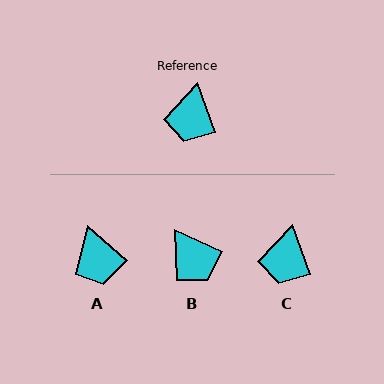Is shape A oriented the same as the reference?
No, it is off by about 29 degrees.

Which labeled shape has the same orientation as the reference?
C.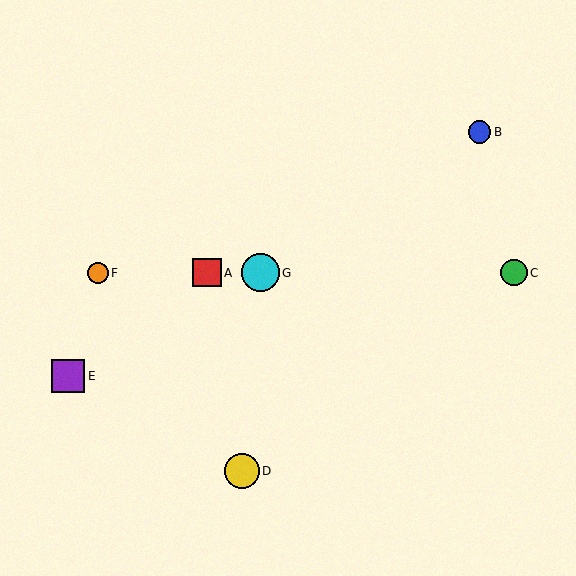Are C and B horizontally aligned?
No, C is at y≈273 and B is at y≈132.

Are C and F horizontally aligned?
Yes, both are at y≈273.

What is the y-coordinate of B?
Object B is at y≈132.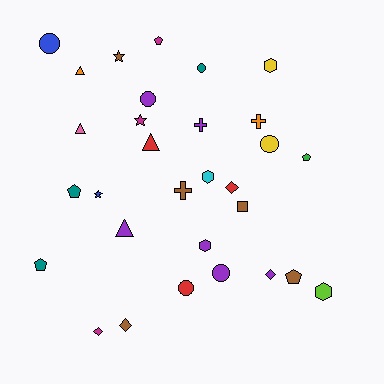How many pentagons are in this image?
There are 5 pentagons.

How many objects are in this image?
There are 30 objects.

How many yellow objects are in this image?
There are 2 yellow objects.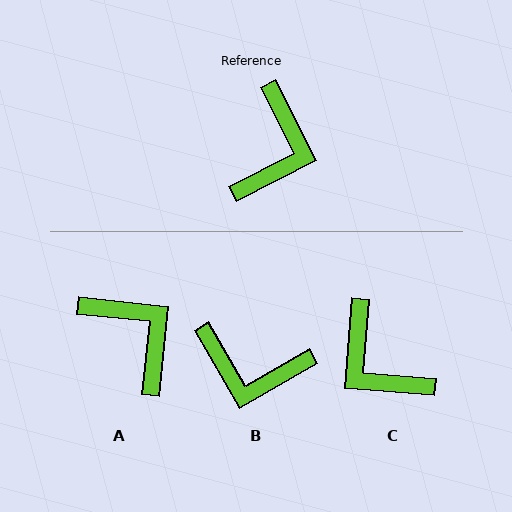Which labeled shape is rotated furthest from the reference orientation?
C, about 122 degrees away.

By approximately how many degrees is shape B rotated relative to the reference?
Approximately 87 degrees clockwise.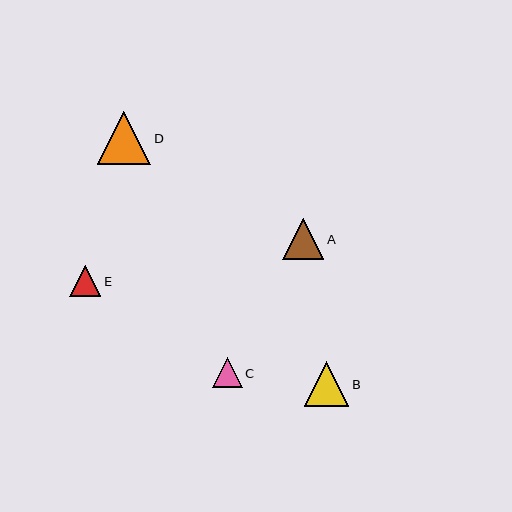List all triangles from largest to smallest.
From largest to smallest: D, B, A, E, C.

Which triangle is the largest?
Triangle D is the largest with a size of approximately 53 pixels.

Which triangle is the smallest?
Triangle C is the smallest with a size of approximately 30 pixels.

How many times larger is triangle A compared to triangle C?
Triangle A is approximately 1.4 times the size of triangle C.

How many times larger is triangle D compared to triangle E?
Triangle D is approximately 1.7 times the size of triangle E.